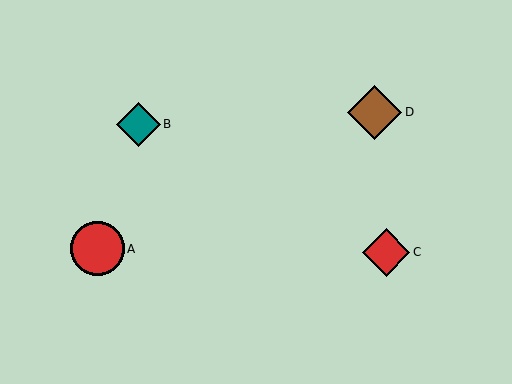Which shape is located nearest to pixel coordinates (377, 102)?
The brown diamond (labeled D) at (375, 112) is nearest to that location.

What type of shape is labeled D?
Shape D is a brown diamond.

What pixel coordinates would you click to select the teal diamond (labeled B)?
Click at (138, 124) to select the teal diamond B.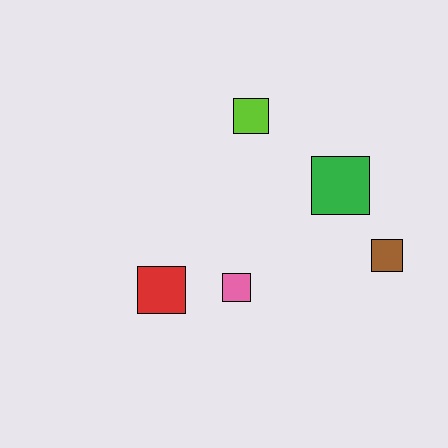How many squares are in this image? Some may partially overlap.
There are 5 squares.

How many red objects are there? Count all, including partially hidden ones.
There is 1 red object.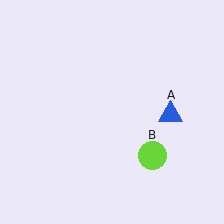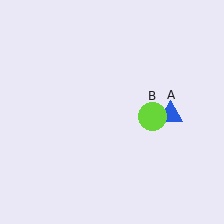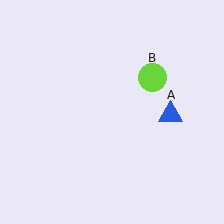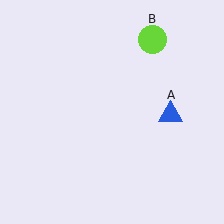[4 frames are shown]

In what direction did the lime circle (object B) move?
The lime circle (object B) moved up.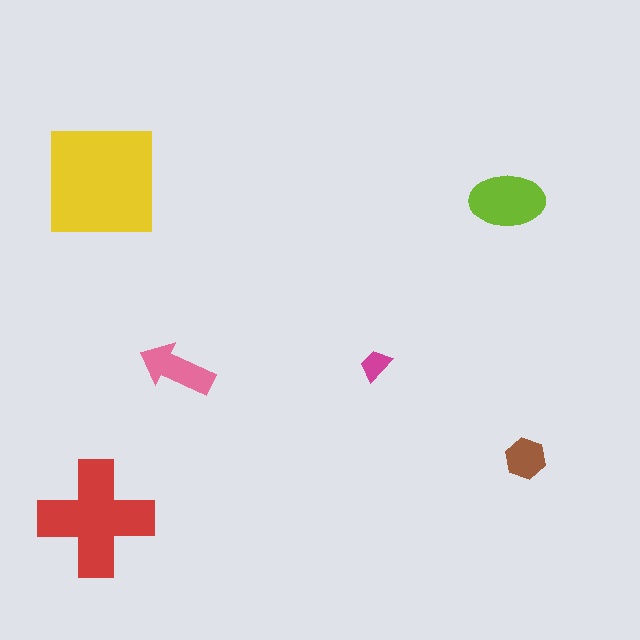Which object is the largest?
The yellow square.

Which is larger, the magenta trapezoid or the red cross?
The red cross.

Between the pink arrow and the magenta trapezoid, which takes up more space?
The pink arrow.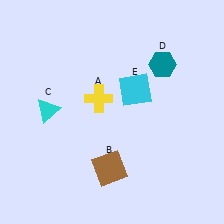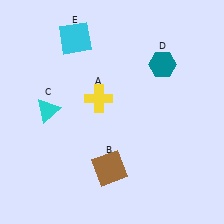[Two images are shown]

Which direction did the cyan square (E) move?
The cyan square (E) moved left.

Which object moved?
The cyan square (E) moved left.